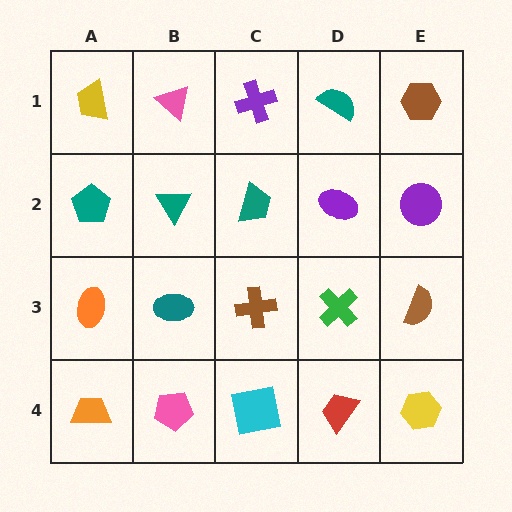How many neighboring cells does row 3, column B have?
4.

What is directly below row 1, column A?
A teal pentagon.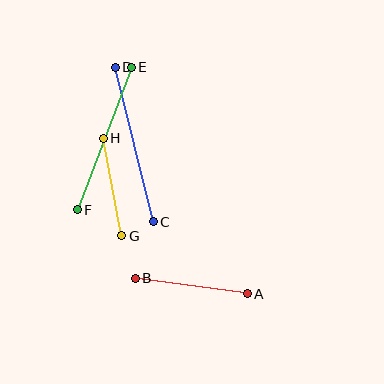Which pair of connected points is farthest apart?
Points C and D are farthest apart.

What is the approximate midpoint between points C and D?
The midpoint is at approximately (134, 145) pixels.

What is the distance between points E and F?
The distance is approximately 153 pixels.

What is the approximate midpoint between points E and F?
The midpoint is at approximately (104, 138) pixels.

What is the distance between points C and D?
The distance is approximately 159 pixels.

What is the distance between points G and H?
The distance is approximately 100 pixels.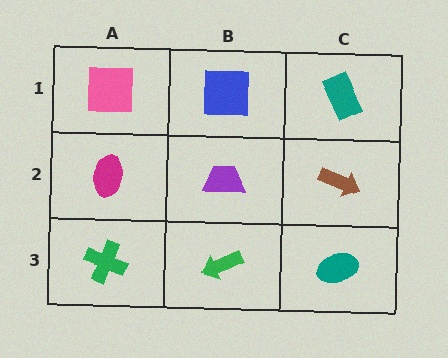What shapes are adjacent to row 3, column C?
A brown arrow (row 2, column C), a green arrow (row 3, column B).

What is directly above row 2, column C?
A teal rectangle.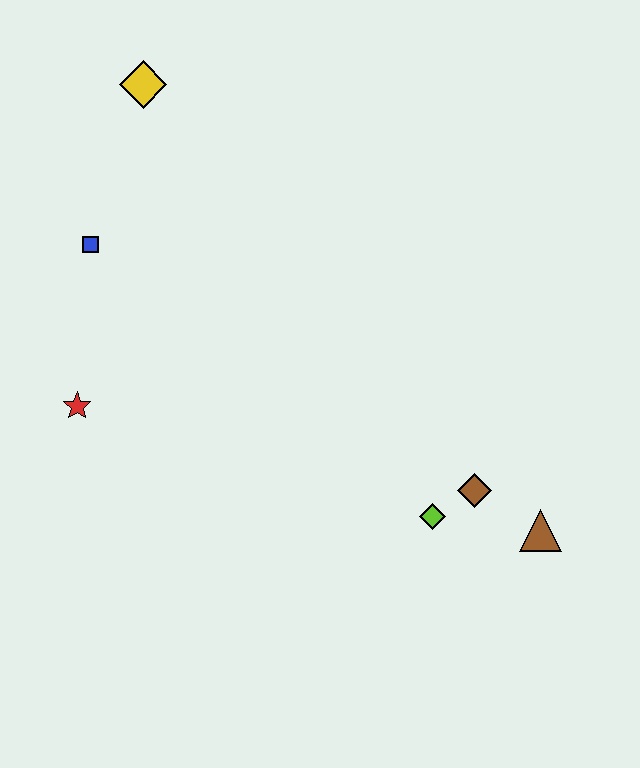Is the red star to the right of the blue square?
No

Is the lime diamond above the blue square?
No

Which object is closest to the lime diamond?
The brown diamond is closest to the lime diamond.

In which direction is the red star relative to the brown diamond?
The red star is to the left of the brown diamond.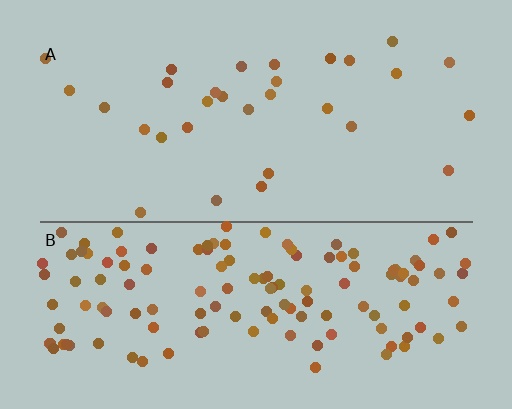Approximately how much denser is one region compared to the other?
Approximately 4.4× — region B over region A.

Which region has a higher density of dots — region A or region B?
B (the bottom).